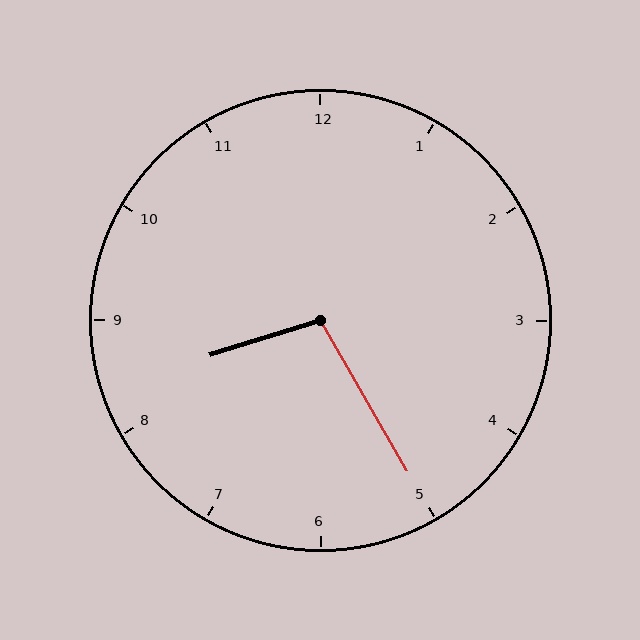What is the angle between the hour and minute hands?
Approximately 102 degrees.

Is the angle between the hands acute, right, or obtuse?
It is obtuse.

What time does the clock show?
8:25.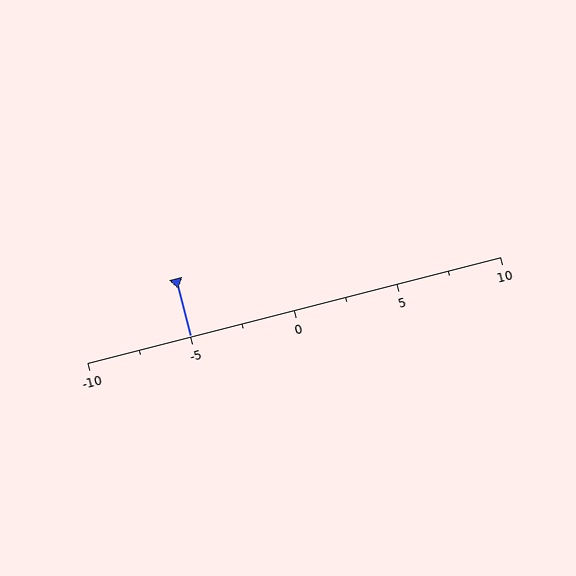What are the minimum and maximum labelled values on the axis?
The axis runs from -10 to 10.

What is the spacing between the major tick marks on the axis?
The major ticks are spaced 5 apart.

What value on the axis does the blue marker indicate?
The marker indicates approximately -5.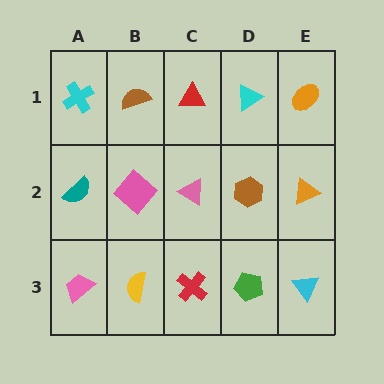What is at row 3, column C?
A red cross.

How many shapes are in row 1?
5 shapes.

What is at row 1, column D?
A cyan triangle.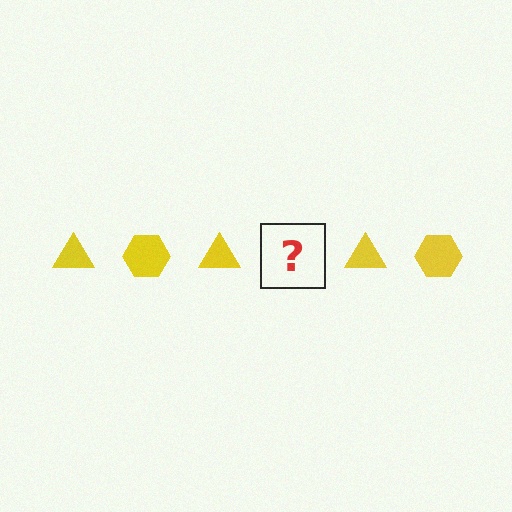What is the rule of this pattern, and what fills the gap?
The rule is that the pattern cycles through triangle, hexagon shapes in yellow. The gap should be filled with a yellow hexagon.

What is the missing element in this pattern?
The missing element is a yellow hexagon.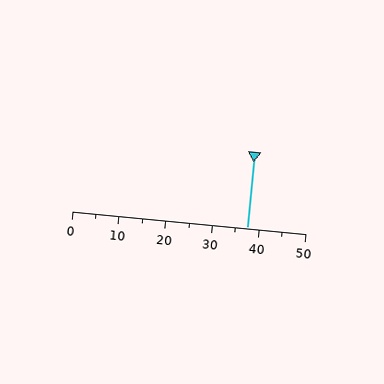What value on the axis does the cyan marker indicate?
The marker indicates approximately 37.5.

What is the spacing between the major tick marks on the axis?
The major ticks are spaced 10 apart.